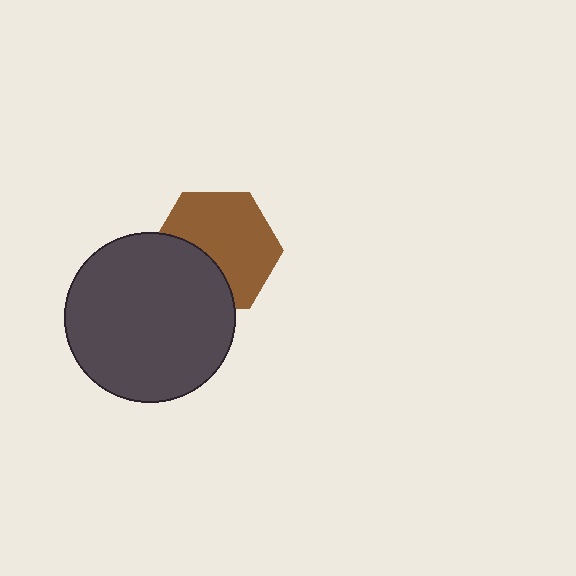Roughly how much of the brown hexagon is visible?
Most of it is visible (roughly 66%).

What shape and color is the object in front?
The object in front is a dark gray circle.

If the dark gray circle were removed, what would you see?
You would see the complete brown hexagon.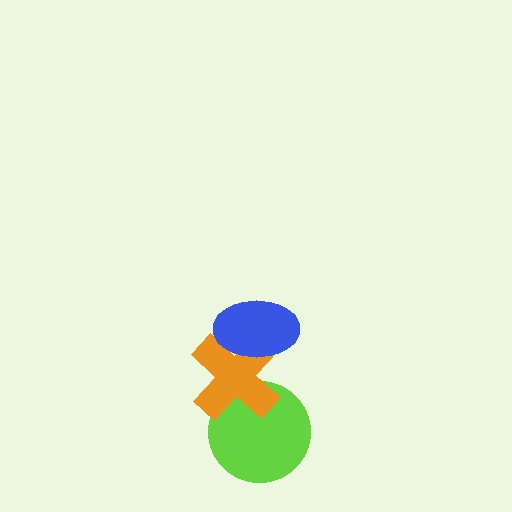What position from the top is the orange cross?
The orange cross is 2nd from the top.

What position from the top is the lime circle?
The lime circle is 3rd from the top.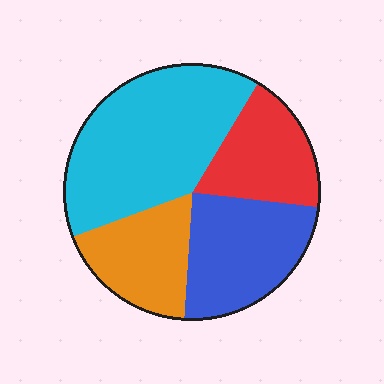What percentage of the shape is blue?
Blue takes up less than a quarter of the shape.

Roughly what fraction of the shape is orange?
Orange takes up about one sixth (1/6) of the shape.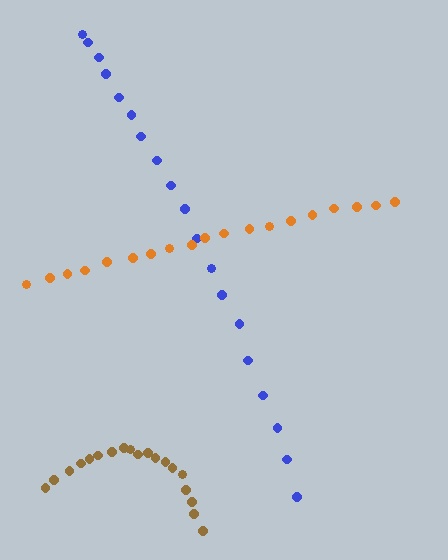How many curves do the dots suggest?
There are 3 distinct paths.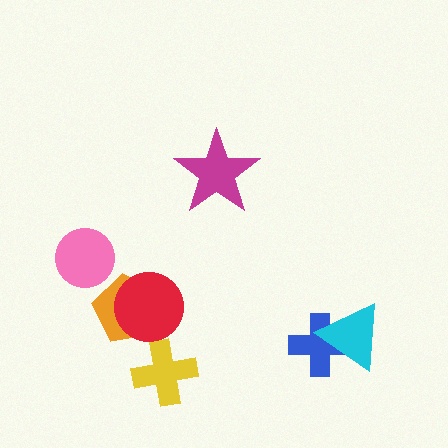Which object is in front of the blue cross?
The cyan triangle is in front of the blue cross.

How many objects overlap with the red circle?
1 object overlaps with the red circle.